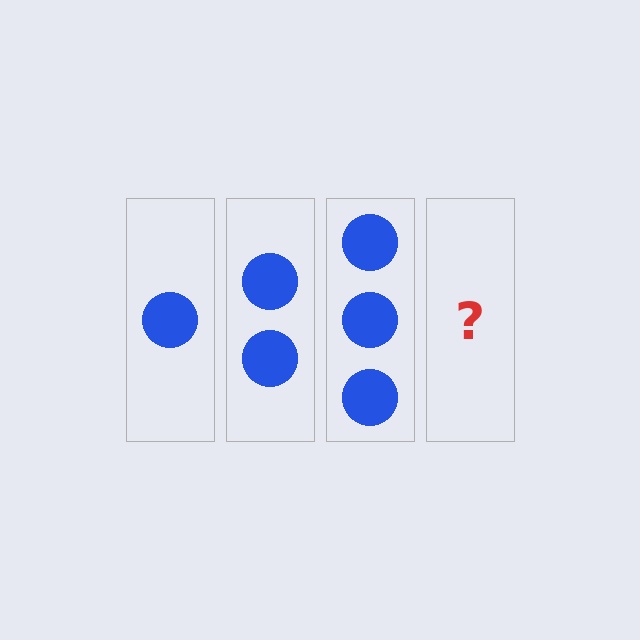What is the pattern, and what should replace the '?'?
The pattern is that each step adds one more circle. The '?' should be 4 circles.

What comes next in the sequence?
The next element should be 4 circles.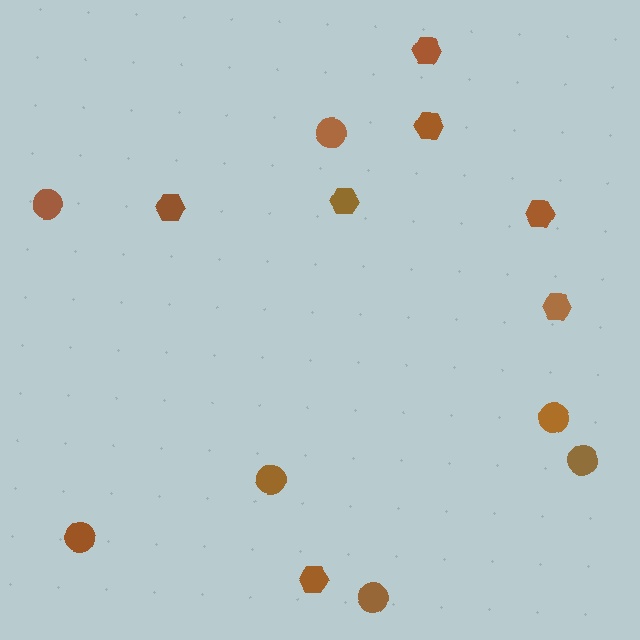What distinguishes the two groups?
There are 2 groups: one group of circles (7) and one group of hexagons (7).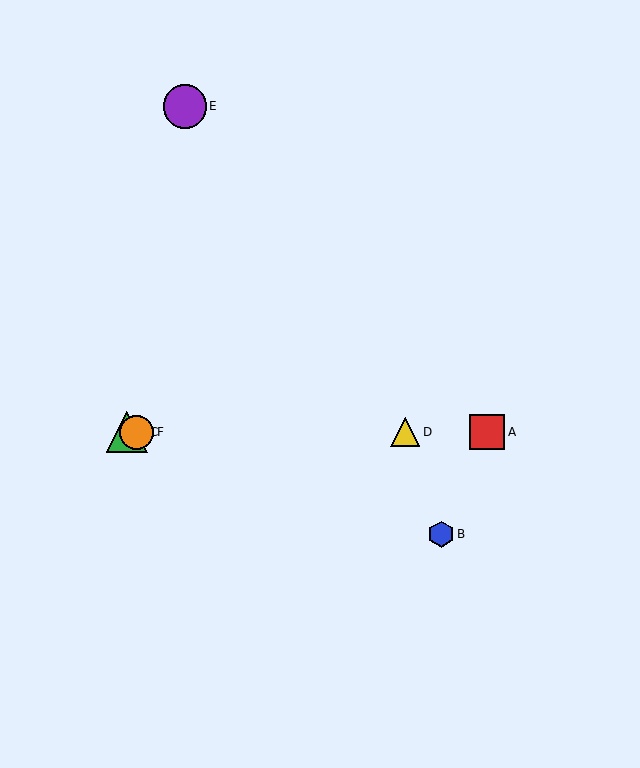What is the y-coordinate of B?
Object B is at y≈534.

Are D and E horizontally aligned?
No, D is at y≈432 and E is at y≈106.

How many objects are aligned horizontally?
4 objects (A, C, D, F) are aligned horizontally.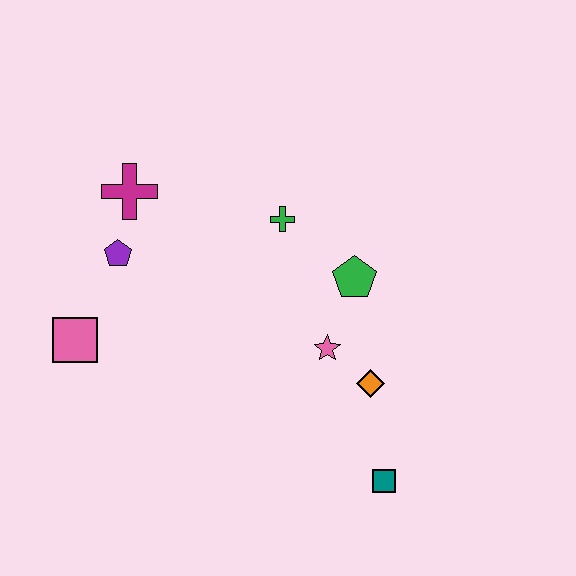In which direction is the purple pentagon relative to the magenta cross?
The purple pentagon is below the magenta cross.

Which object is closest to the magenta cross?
The purple pentagon is closest to the magenta cross.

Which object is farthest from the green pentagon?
The pink square is farthest from the green pentagon.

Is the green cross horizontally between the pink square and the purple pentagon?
No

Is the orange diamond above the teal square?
Yes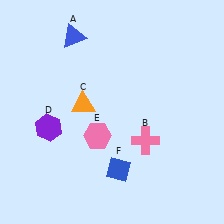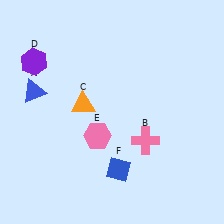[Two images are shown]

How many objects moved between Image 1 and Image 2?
2 objects moved between the two images.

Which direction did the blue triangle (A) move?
The blue triangle (A) moved down.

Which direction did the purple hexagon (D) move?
The purple hexagon (D) moved up.